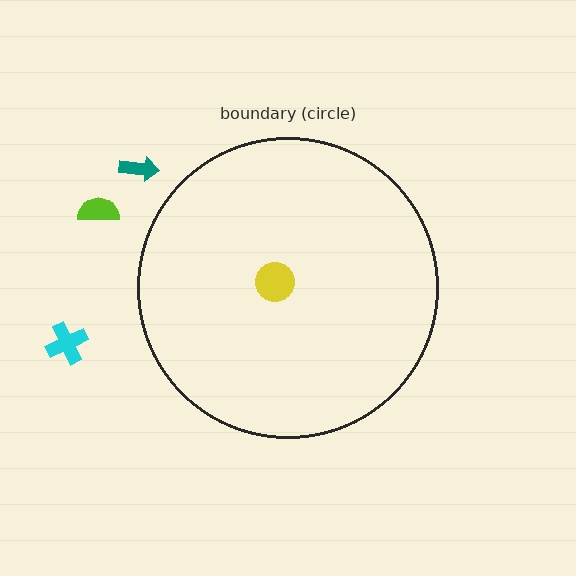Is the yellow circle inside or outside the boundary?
Inside.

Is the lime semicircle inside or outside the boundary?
Outside.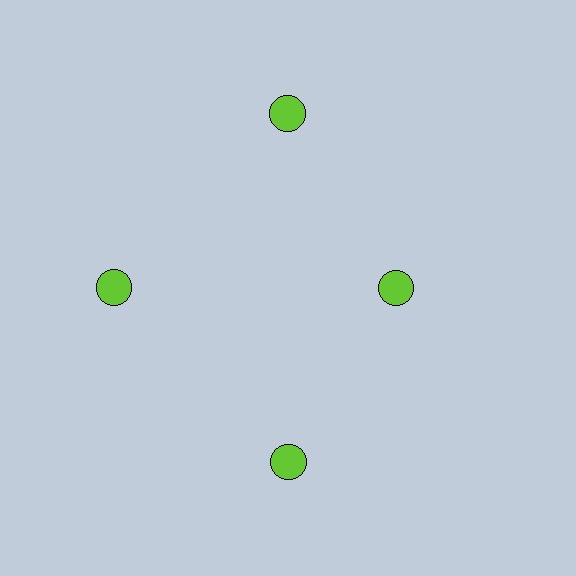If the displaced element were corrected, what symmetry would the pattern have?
It would have 4-fold rotational symmetry — the pattern would map onto itself every 90 degrees.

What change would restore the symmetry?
The symmetry would be restored by moving it outward, back onto the ring so that all 4 circles sit at equal angles and equal distance from the center.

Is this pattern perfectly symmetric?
No. The 4 lime circles are arranged in a ring, but one element near the 3 o'clock position is pulled inward toward the center, breaking the 4-fold rotational symmetry.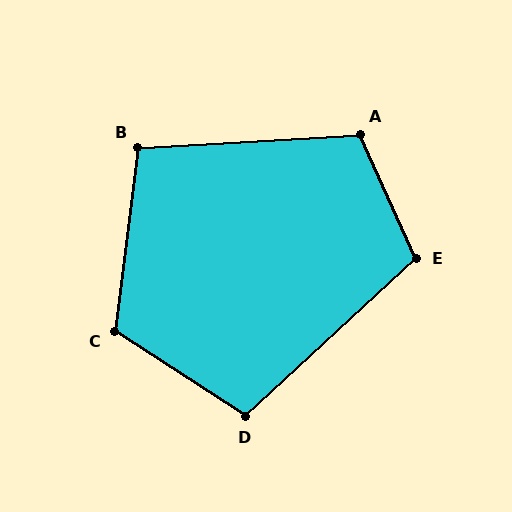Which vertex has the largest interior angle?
C, at approximately 116 degrees.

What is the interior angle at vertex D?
Approximately 104 degrees (obtuse).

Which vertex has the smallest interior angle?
B, at approximately 101 degrees.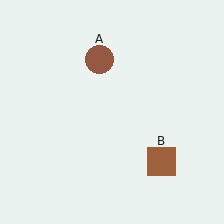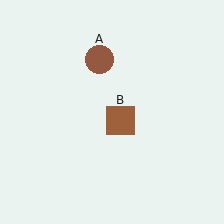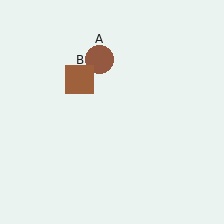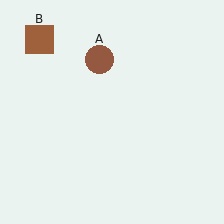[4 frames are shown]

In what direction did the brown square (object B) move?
The brown square (object B) moved up and to the left.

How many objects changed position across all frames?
1 object changed position: brown square (object B).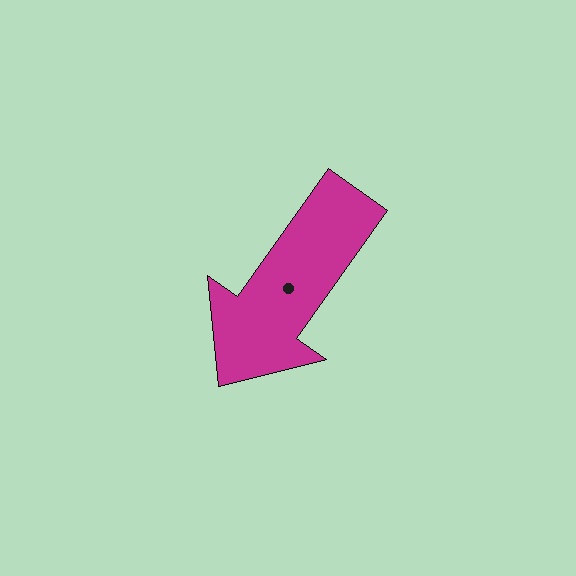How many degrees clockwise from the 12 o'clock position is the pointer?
Approximately 215 degrees.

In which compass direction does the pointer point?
Southwest.